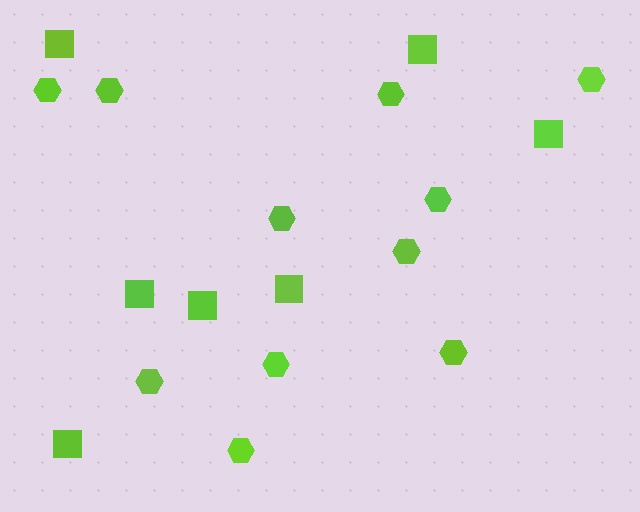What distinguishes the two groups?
There are 2 groups: one group of squares (7) and one group of hexagons (11).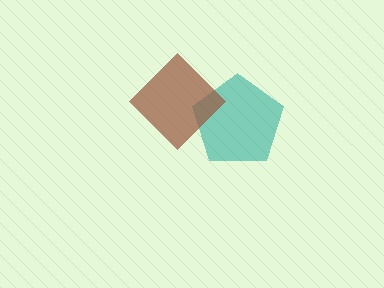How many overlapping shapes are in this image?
There are 2 overlapping shapes in the image.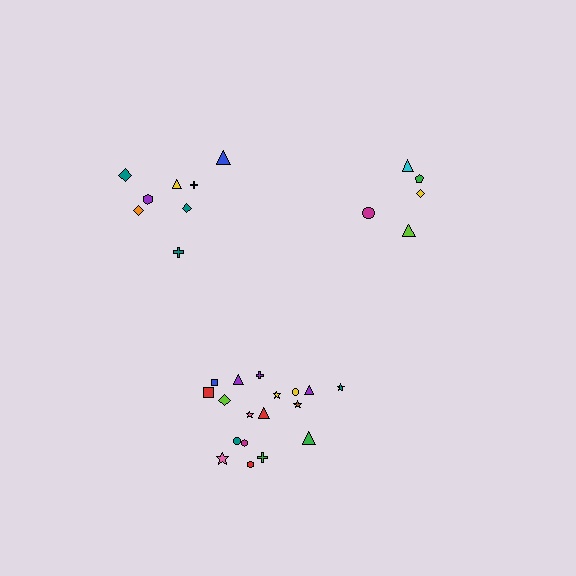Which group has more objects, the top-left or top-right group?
The top-left group.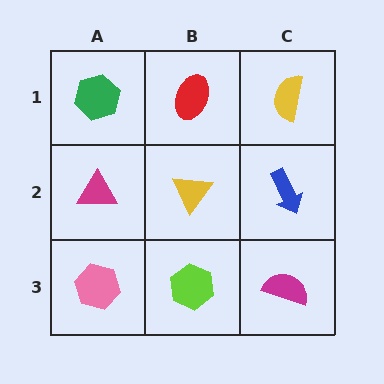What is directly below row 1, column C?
A blue arrow.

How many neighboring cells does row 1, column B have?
3.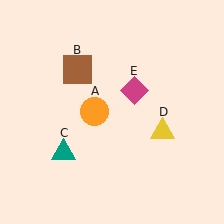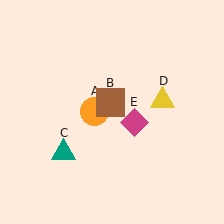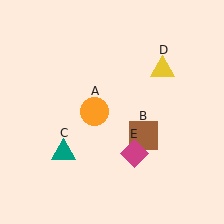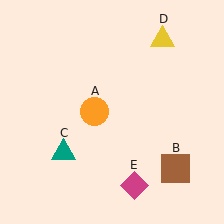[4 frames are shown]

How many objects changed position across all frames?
3 objects changed position: brown square (object B), yellow triangle (object D), magenta diamond (object E).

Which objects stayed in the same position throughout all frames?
Orange circle (object A) and teal triangle (object C) remained stationary.